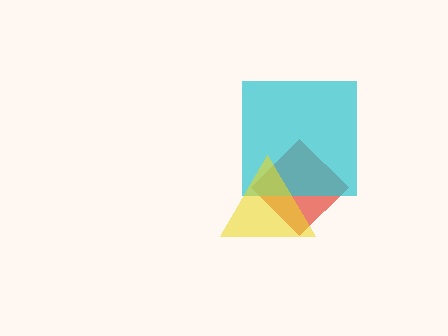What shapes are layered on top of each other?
The layered shapes are: a red diamond, a cyan square, a yellow triangle.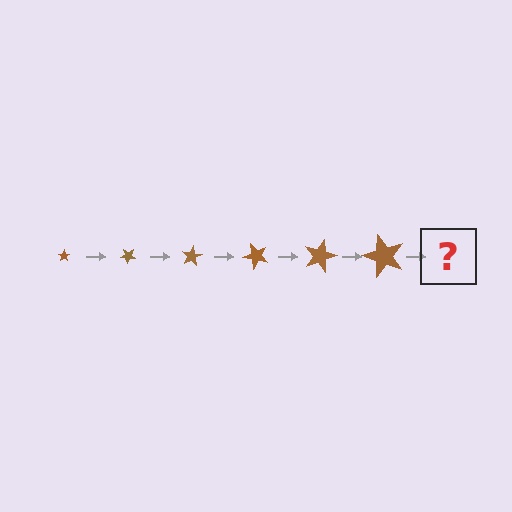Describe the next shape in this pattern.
It should be a star, larger than the previous one and rotated 240 degrees from the start.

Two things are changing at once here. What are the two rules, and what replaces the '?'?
The two rules are that the star grows larger each step and it rotates 40 degrees each step. The '?' should be a star, larger than the previous one and rotated 240 degrees from the start.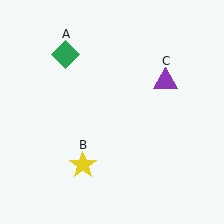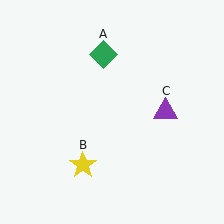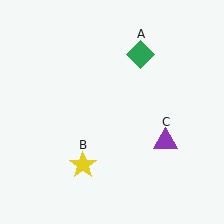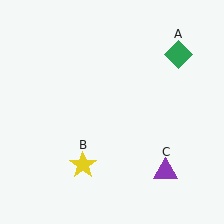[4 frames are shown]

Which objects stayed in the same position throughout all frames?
Yellow star (object B) remained stationary.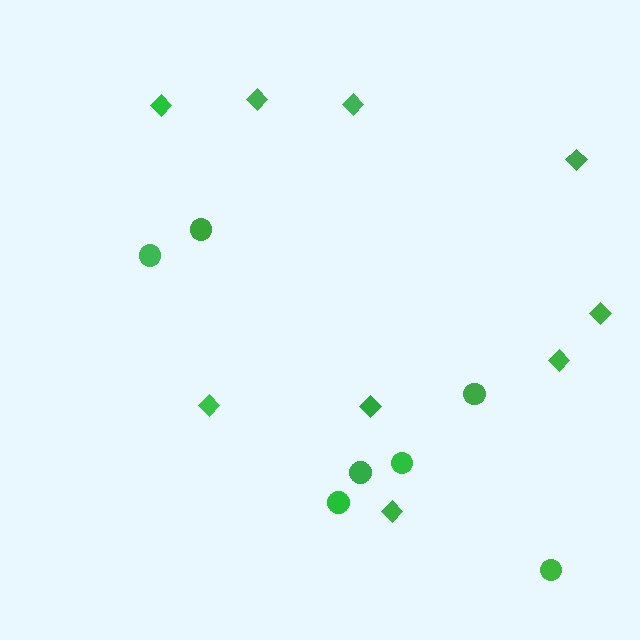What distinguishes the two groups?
There are 2 groups: one group of diamonds (9) and one group of circles (7).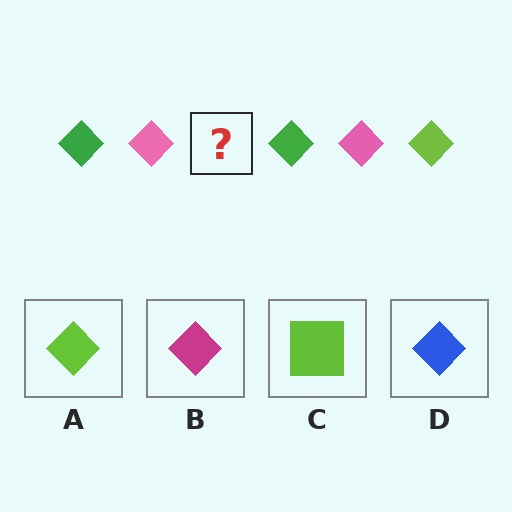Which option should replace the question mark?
Option A.